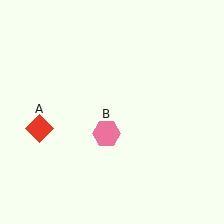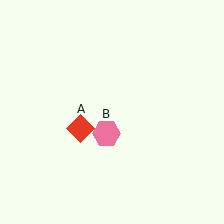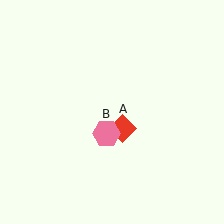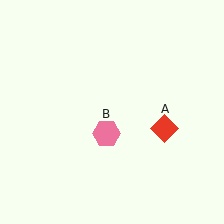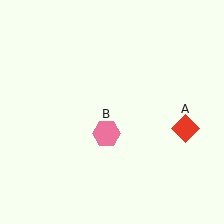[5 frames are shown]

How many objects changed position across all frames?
1 object changed position: red diamond (object A).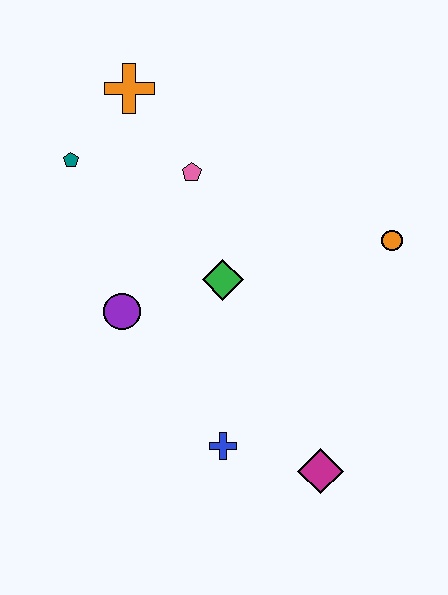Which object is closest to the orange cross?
The teal pentagon is closest to the orange cross.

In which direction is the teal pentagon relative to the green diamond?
The teal pentagon is to the left of the green diamond.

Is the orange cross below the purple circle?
No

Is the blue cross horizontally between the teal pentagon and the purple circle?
No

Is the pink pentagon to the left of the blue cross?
Yes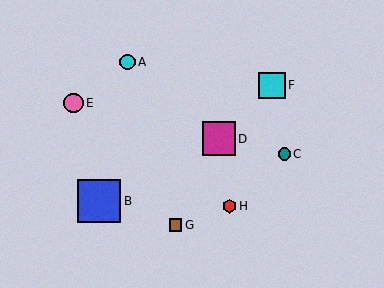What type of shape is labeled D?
Shape D is a magenta square.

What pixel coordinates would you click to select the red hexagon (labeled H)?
Click at (229, 206) to select the red hexagon H.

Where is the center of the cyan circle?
The center of the cyan circle is at (128, 62).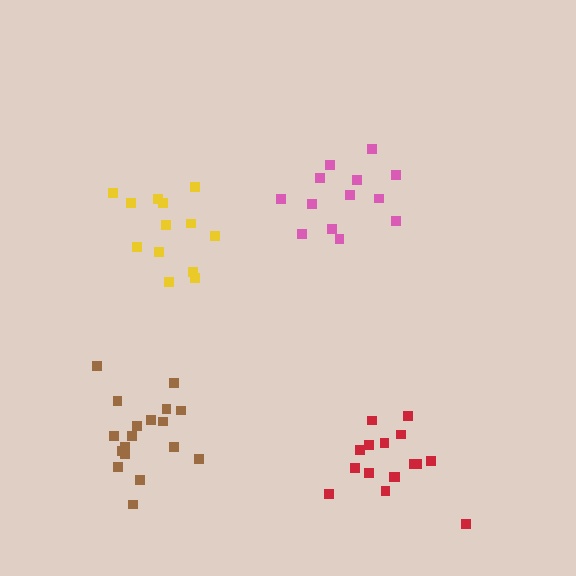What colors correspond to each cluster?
The clusters are colored: pink, yellow, brown, red.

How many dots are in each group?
Group 1: 13 dots, Group 2: 13 dots, Group 3: 18 dots, Group 4: 16 dots (60 total).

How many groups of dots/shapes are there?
There are 4 groups.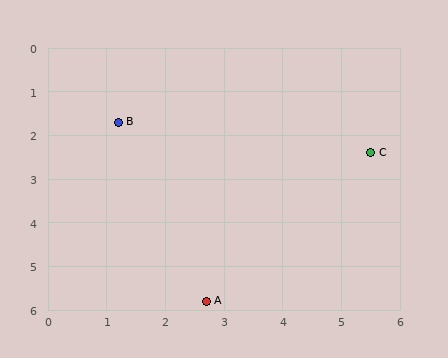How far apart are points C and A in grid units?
Points C and A are about 4.4 grid units apart.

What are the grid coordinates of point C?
Point C is at approximately (5.5, 2.4).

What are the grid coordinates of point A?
Point A is at approximately (2.7, 5.8).